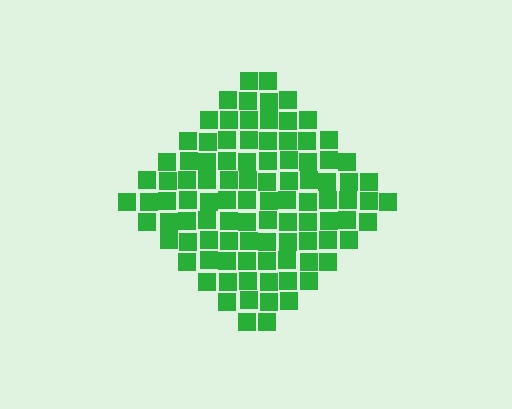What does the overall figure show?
The overall figure shows a diamond.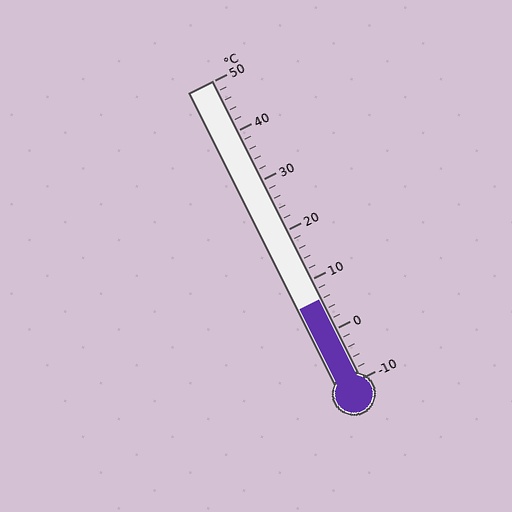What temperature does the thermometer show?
The thermometer shows approximately 6°C.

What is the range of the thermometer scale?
The thermometer scale ranges from -10°C to 50°C.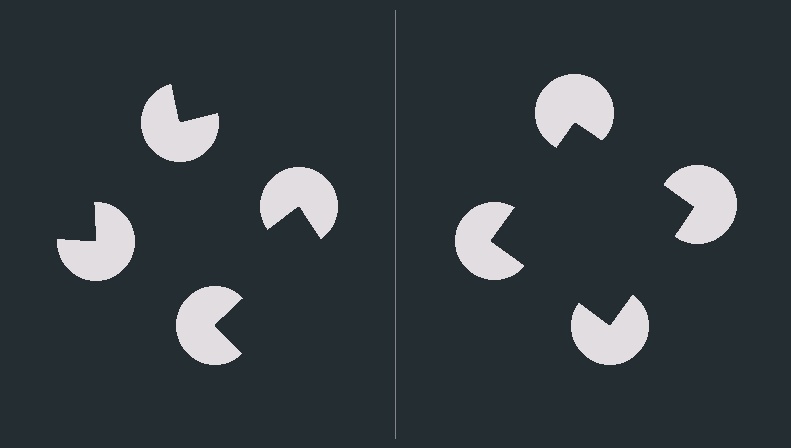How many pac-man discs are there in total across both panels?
8 — 4 on each side.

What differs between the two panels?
The pac-man discs are positioned identically on both sides; only the wedge orientations differ. On the right they align to a square; on the left they are misaligned.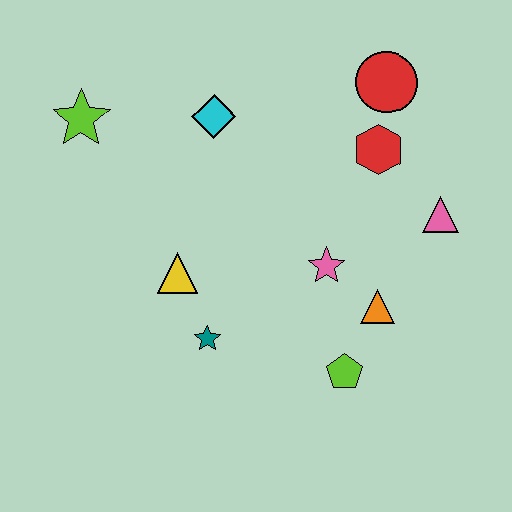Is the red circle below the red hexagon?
No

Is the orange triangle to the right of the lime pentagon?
Yes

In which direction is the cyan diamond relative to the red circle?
The cyan diamond is to the left of the red circle.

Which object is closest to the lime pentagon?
The orange triangle is closest to the lime pentagon.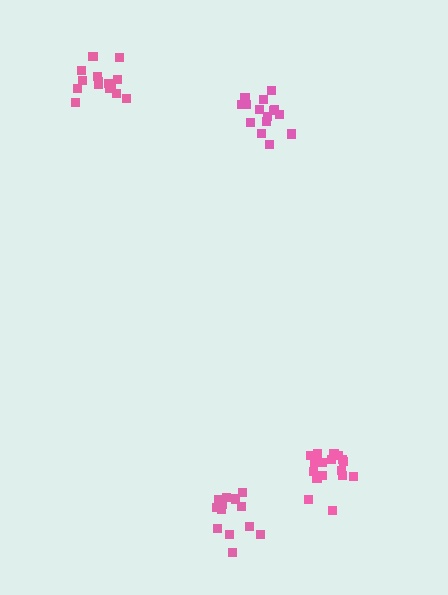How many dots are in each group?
Group 1: 13 dots, Group 2: 15 dots, Group 3: 18 dots, Group 4: 15 dots (61 total).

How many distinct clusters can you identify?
There are 4 distinct clusters.